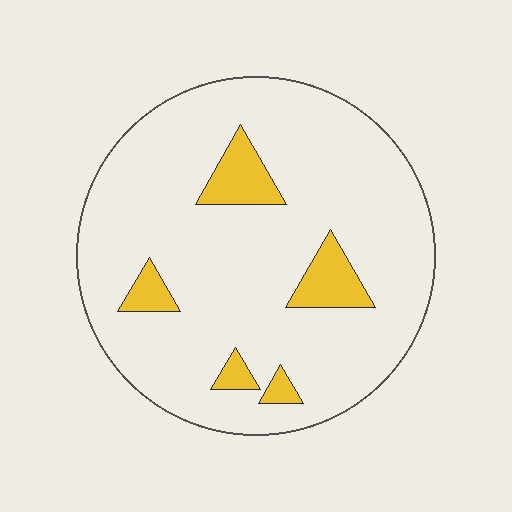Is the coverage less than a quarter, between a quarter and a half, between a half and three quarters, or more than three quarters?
Less than a quarter.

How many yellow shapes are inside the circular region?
5.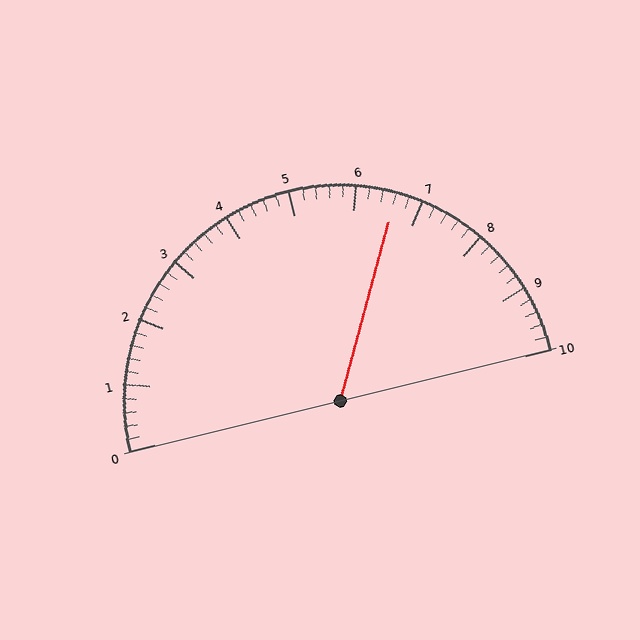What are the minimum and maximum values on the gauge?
The gauge ranges from 0 to 10.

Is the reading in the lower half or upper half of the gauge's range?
The reading is in the upper half of the range (0 to 10).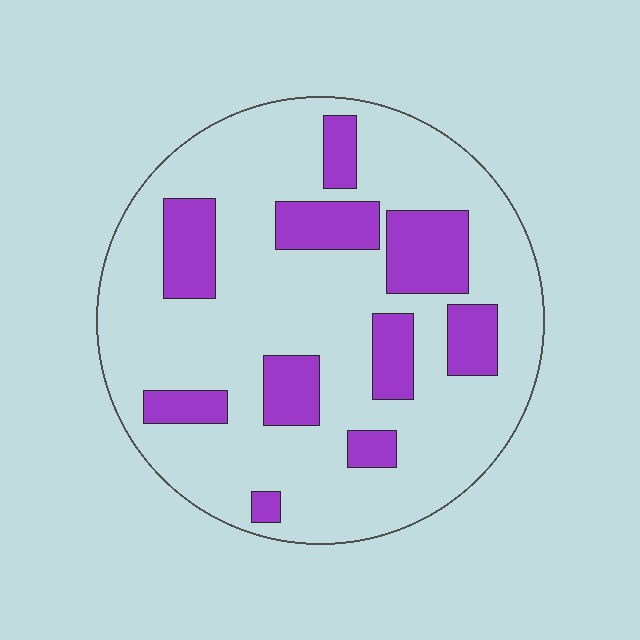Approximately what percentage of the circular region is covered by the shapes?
Approximately 25%.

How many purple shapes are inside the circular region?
10.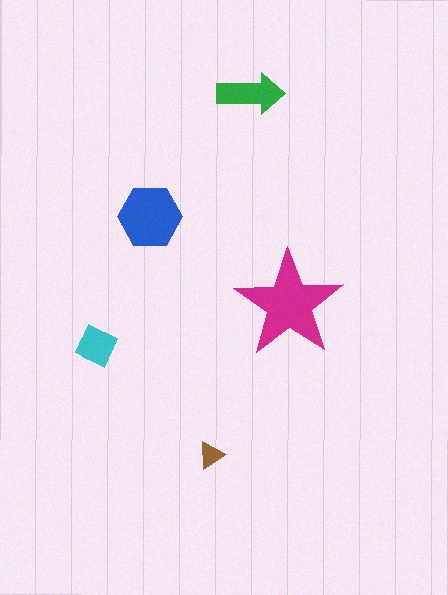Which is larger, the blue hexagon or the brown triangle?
The blue hexagon.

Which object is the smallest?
The brown triangle.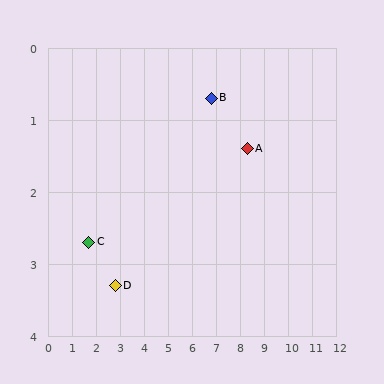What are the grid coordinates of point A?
Point A is at approximately (8.3, 1.4).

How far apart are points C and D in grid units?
Points C and D are about 1.3 grid units apart.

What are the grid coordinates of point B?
Point B is at approximately (6.8, 0.7).